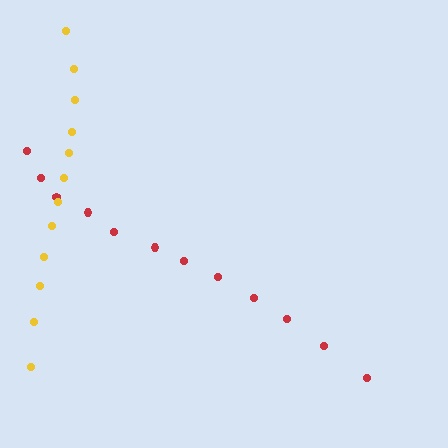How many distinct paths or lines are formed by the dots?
There are 2 distinct paths.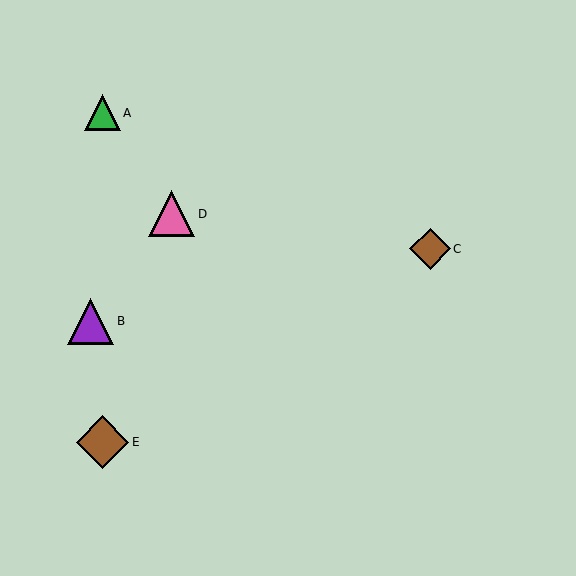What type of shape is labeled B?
Shape B is a purple triangle.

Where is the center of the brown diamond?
The center of the brown diamond is at (102, 442).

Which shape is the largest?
The brown diamond (labeled E) is the largest.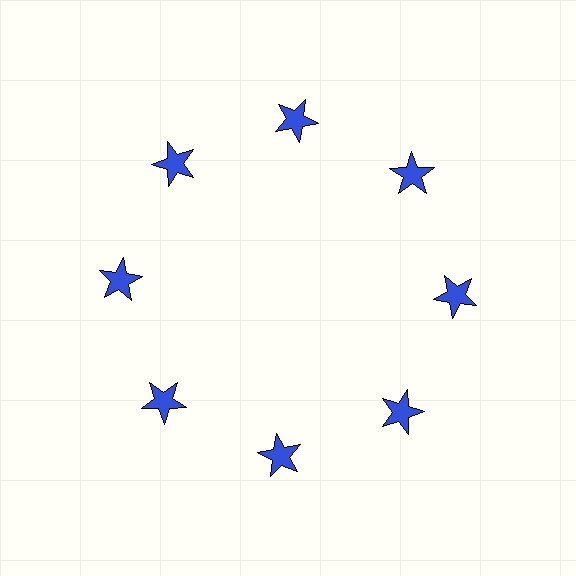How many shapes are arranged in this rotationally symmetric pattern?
There are 8 shapes, arranged in 8 groups of 1.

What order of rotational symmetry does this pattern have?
This pattern has 8-fold rotational symmetry.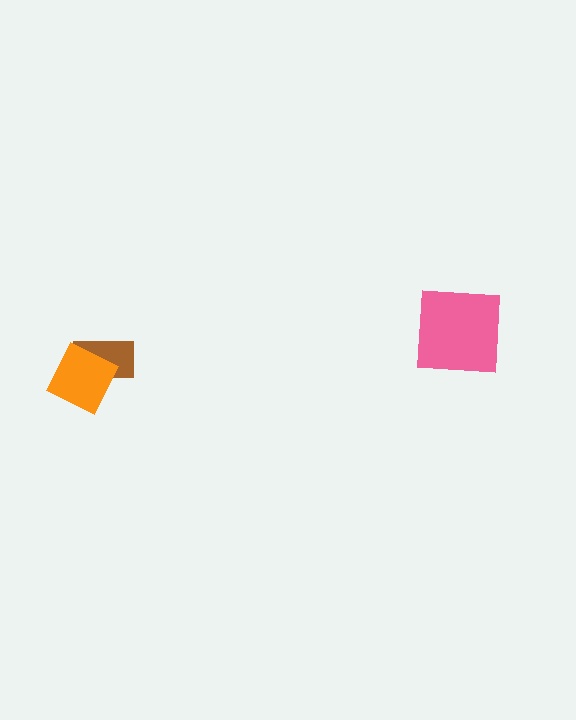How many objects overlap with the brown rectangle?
1 object overlaps with the brown rectangle.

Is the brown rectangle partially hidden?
Yes, it is partially covered by another shape.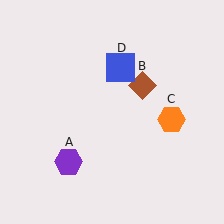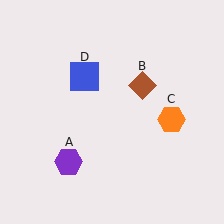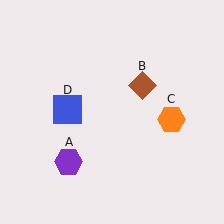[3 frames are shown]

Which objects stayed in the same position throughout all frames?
Purple hexagon (object A) and brown diamond (object B) and orange hexagon (object C) remained stationary.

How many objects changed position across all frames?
1 object changed position: blue square (object D).